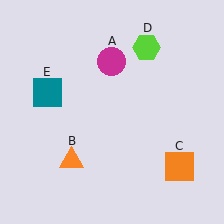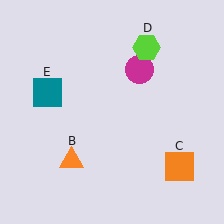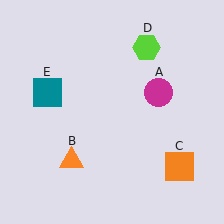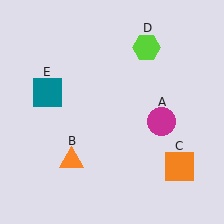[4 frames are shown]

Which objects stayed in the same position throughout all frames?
Orange triangle (object B) and orange square (object C) and lime hexagon (object D) and teal square (object E) remained stationary.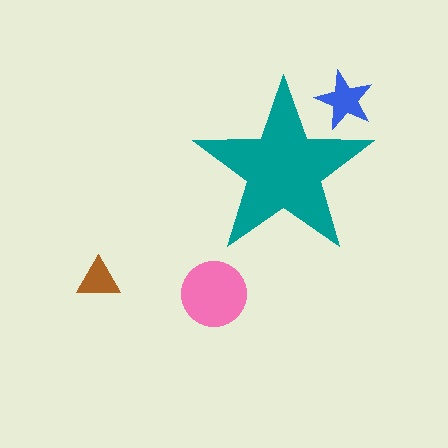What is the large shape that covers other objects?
A teal star.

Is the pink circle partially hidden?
No, the pink circle is fully visible.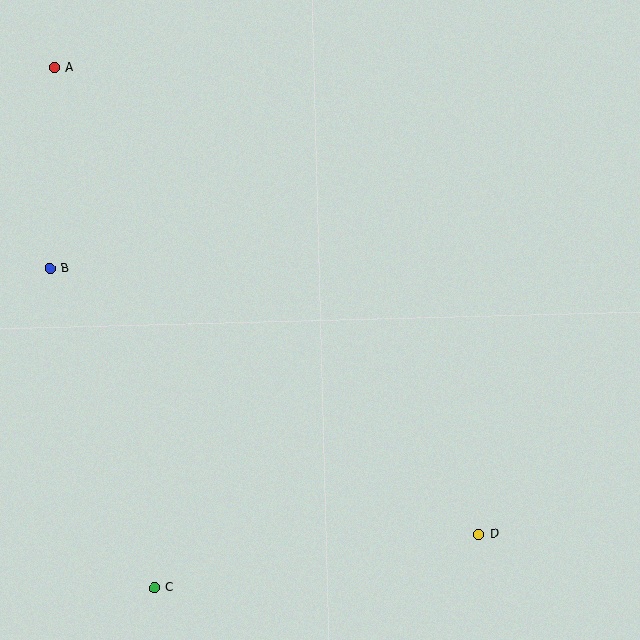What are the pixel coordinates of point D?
Point D is at (479, 534).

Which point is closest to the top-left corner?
Point A is closest to the top-left corner.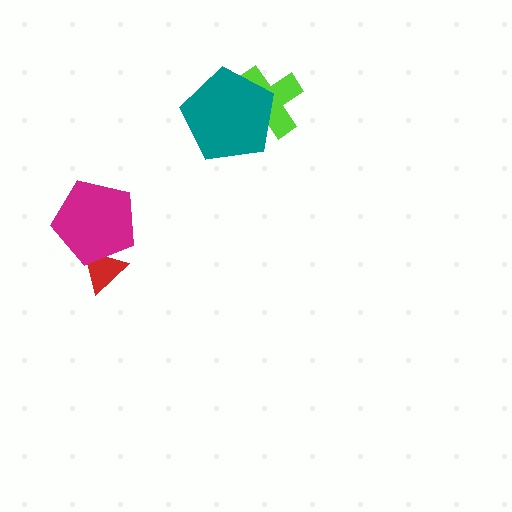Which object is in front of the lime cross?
The teal pentagon is in front of the lime cross.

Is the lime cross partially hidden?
Yes, it is partially covered by another shape.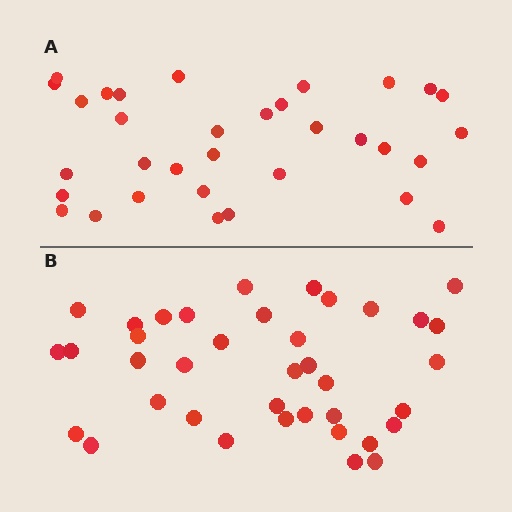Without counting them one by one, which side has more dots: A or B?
Region B (the bottom region) has more dots.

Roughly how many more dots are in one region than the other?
Region B has about 5 more dots than region A.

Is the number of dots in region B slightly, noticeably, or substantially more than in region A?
Region B has only slightly more — the two regions are fairly close. The ratio is roughly 1.2 to 1.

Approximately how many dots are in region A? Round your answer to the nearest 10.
About 30 dots. (The exact count is 33, which rounds to 30.)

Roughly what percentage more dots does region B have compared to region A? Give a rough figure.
About 15% more.